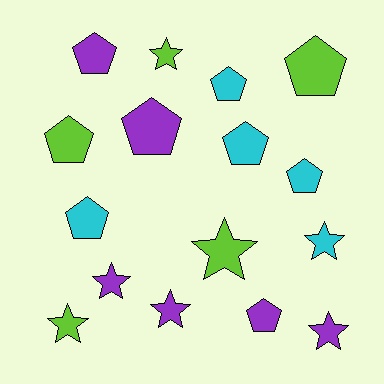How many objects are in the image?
There are 16 objects.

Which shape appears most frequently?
Pentagon, with 9 objects.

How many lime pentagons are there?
There are 2 lime pentagons.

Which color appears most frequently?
Purple, with 6 objects.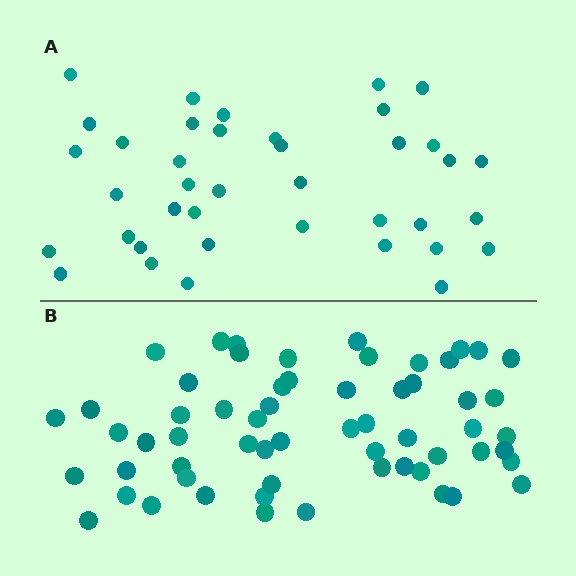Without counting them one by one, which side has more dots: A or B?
Region B (the bottom region) has more dots.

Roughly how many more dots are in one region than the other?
Region B has approximately 20 more dots than region A.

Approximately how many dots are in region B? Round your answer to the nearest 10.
About 60 dots.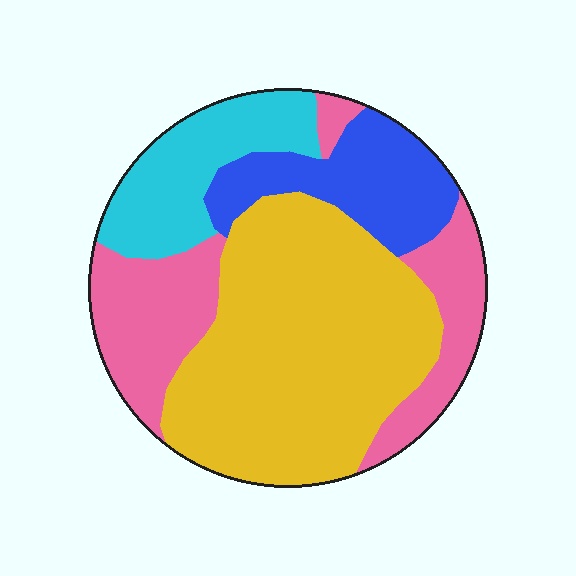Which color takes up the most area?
Yellow, at roughly 45%.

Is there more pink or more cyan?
Pink.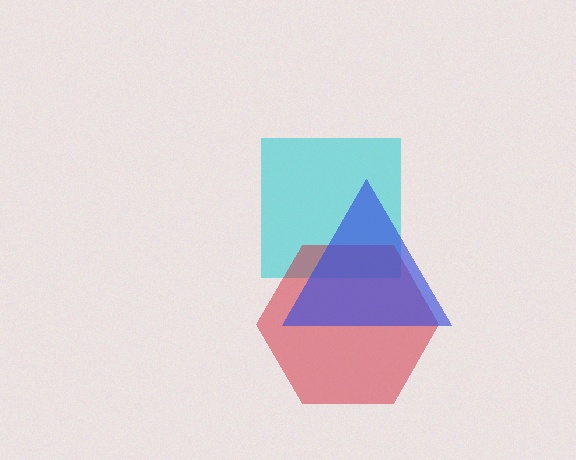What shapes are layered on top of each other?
The layered shapes are: a cyan square, a red hexagon, a blue triangle.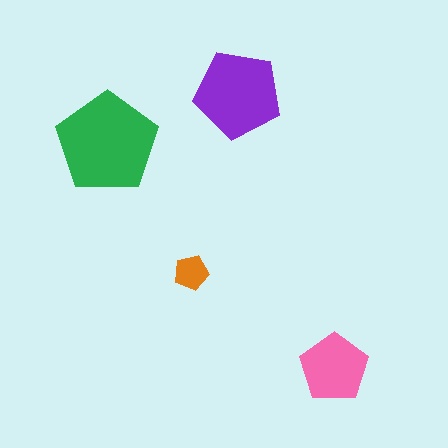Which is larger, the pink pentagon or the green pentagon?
The green one.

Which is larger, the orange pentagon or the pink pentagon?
The pink one.